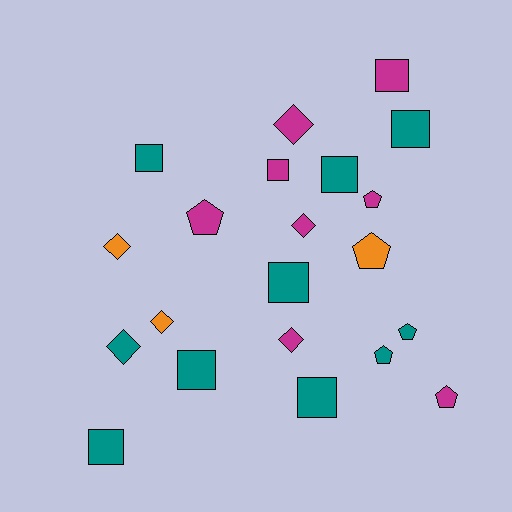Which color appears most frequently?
Teal, with 10 objects.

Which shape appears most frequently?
Square, with 9 objects.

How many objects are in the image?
There are 21 objects.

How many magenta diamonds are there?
There are 3 magenta diamonds.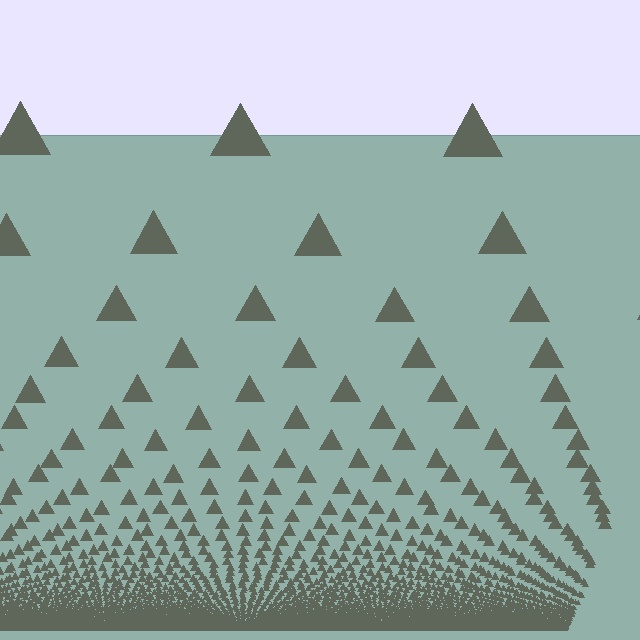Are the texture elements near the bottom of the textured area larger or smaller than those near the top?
Smaller. The gradient is inverted — elements near the bottom are smaller and denser.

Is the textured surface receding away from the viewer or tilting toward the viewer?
The surface appears to tilt toward the viewer. Texture elements get larger and sparser toward the top.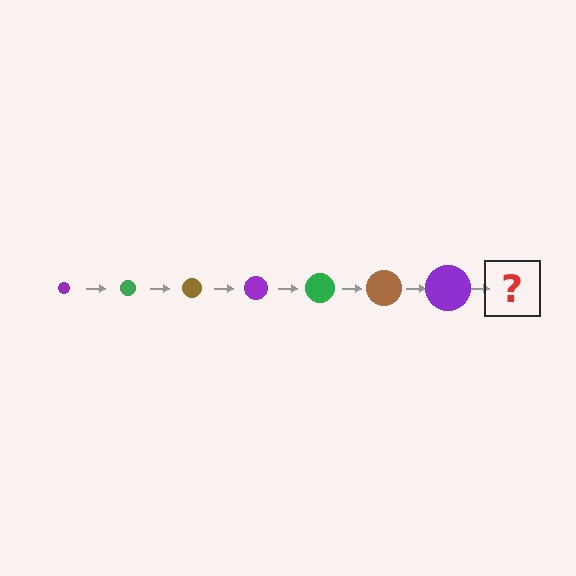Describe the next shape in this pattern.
It should be a green circle, larger than the previous one.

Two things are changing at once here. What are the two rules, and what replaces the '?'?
The two rules are that the circle grows larger each step and the color cycles through purple, green, and brown. The '?' should be a green circle, larger than the previous one.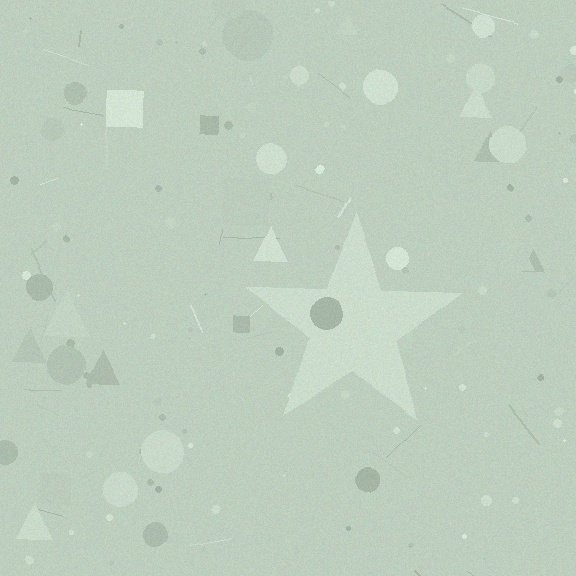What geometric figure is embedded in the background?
A star is embedded in the background.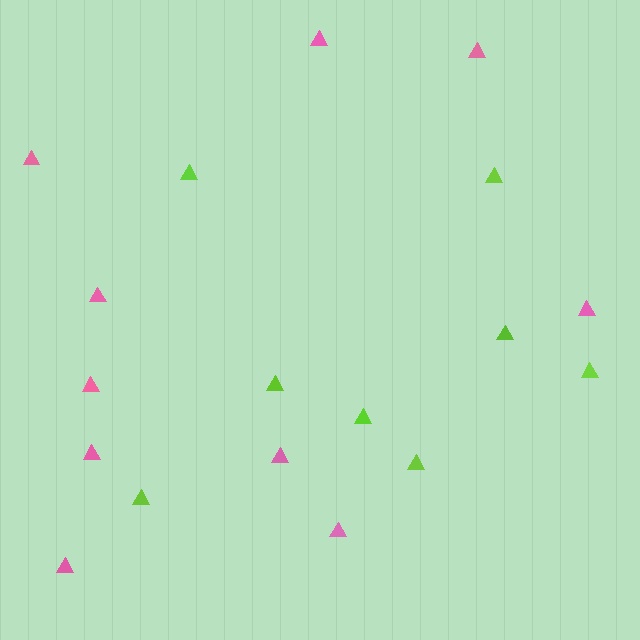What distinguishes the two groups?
There are 2 groups: one group of lime triangles (8) and one group of pink triangles (10).